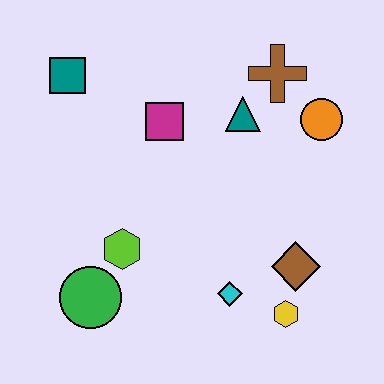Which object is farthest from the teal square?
The yellow hexagon is farthest from the teal square.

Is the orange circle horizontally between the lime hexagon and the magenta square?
No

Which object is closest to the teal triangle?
The brown cross is closest to the teal triangle.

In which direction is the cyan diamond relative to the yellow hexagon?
The cyan diamond is to the left of the yellow hexagon.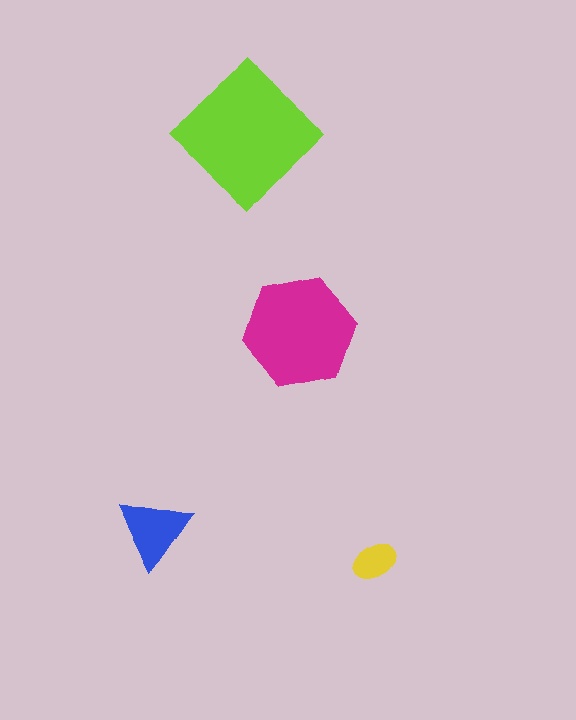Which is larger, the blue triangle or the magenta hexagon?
The magenta hexagon.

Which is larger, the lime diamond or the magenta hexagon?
The lime diamond.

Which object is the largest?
The lime diamond.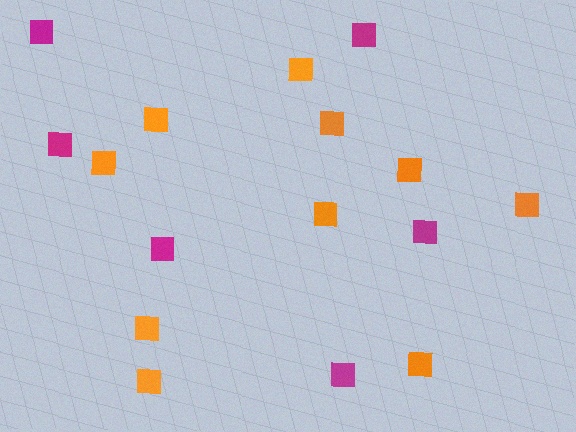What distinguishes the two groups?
There are 2 groups: one group of orange squares (10) and one group of magenta squares (6).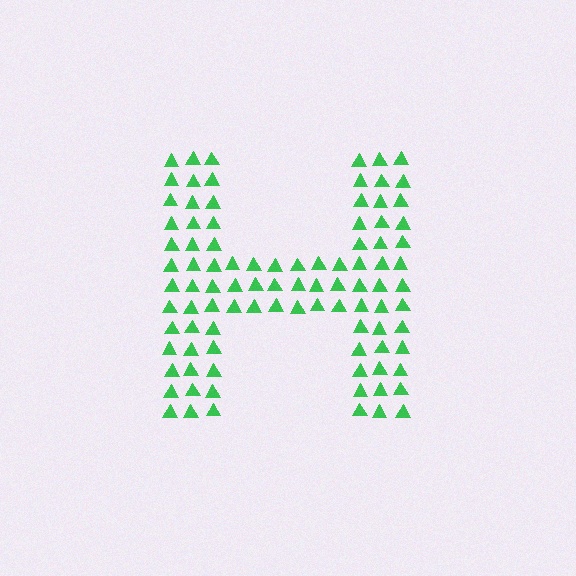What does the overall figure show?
The overall figure shows the letter H.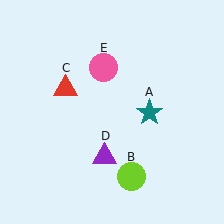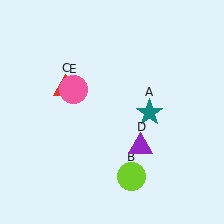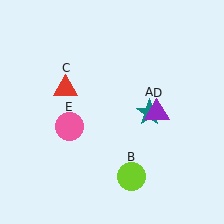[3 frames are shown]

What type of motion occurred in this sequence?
The purple triangle (object D), pink circle (object E) rotated counterclockwise around the center of the scene.